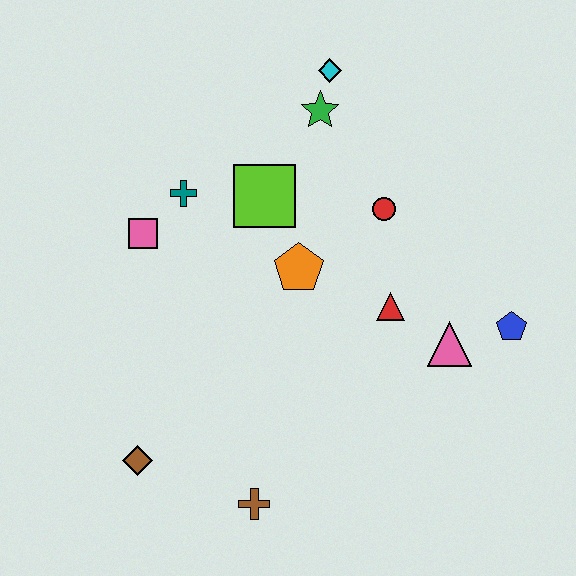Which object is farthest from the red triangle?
The brown diamond is farthest from the red triangle.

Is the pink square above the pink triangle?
Yes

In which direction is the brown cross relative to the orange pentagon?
The brown cross is below the orange pentagon.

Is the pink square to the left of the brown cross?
Yes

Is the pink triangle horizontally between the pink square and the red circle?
No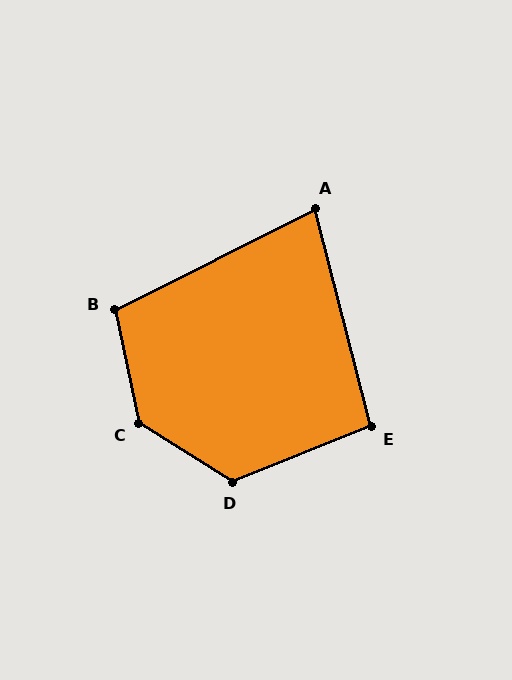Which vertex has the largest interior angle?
C, at approximately 134 degrees.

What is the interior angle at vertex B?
Approximately 105 degrees (obtuse).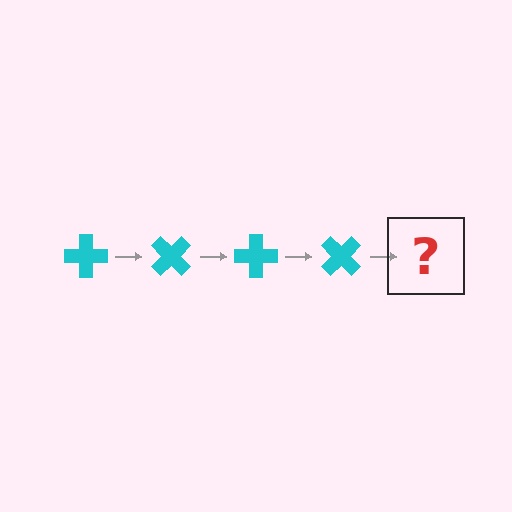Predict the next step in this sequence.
The next step is a cyan cross rotated 180 degrees.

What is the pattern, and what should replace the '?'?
The pattern is that the cross rotates 45 degrees each step. The '?' should be a cyan cross rotated 180 degrees.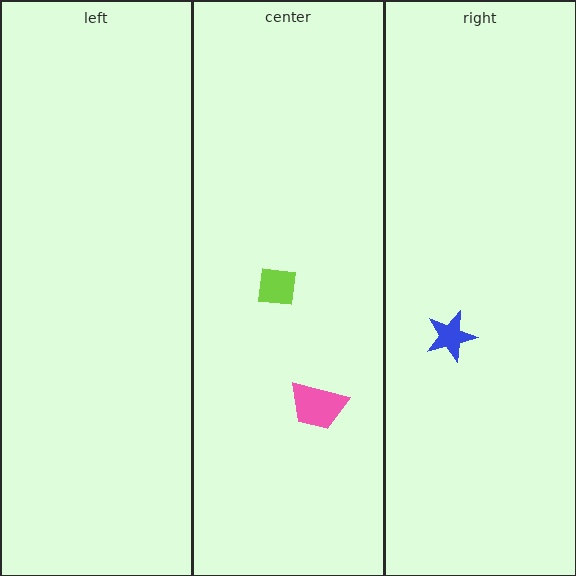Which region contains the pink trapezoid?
The center region.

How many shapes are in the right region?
1.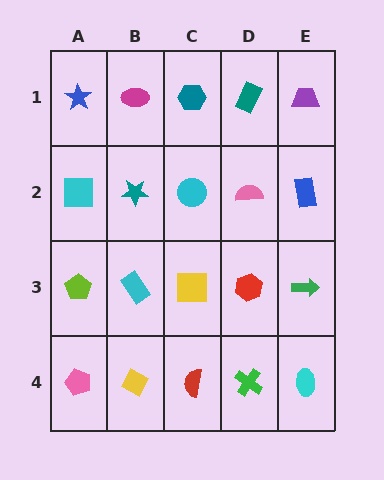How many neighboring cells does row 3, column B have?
4.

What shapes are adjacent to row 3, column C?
A cyan circle (row 2, column C), a red semicircle (row 4, column C), a cyan rectangle (row 3, column B), a red hexagon (row 3, column D).